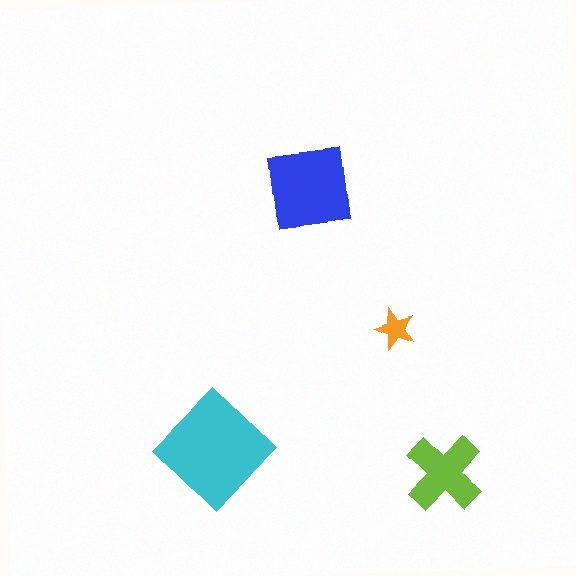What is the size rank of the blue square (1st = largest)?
2nd.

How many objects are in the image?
There are 4 objects in the image.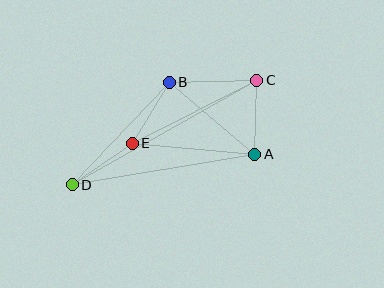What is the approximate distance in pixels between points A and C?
The distance between A and C is approximately 74 pixels.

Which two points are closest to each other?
Points B and E are closest to each other.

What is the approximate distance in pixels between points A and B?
The distance between A and B is approximately 112 pixels.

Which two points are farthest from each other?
Points C and D are farthest from each other.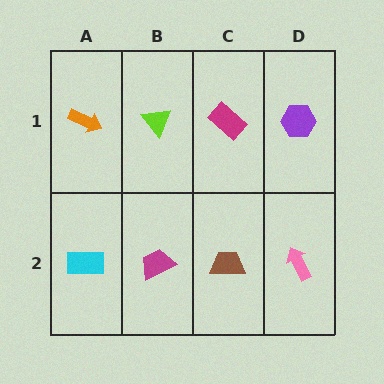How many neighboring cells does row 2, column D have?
2.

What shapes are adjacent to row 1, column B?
A magenta trapezoid (row 2, column B), an orange arrow (row 1, column A), a magenta rectangle (row 1, column C).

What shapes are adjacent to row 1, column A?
A cyan rectangle (row 2, column A), a lime triangle (row 1, column B).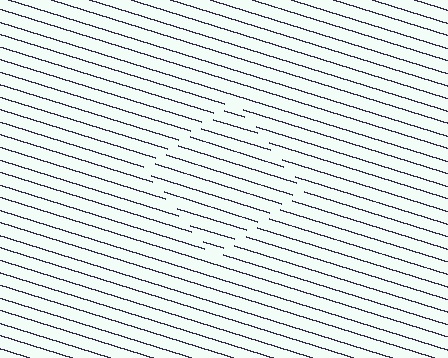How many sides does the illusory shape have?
4 sides — the line-ends trace a square.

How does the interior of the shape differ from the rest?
The interior of the shape contains the same grating, shifted by half a period — the contour is defined by the phase discontinuity where line-ends from the inner and outer gratings abut.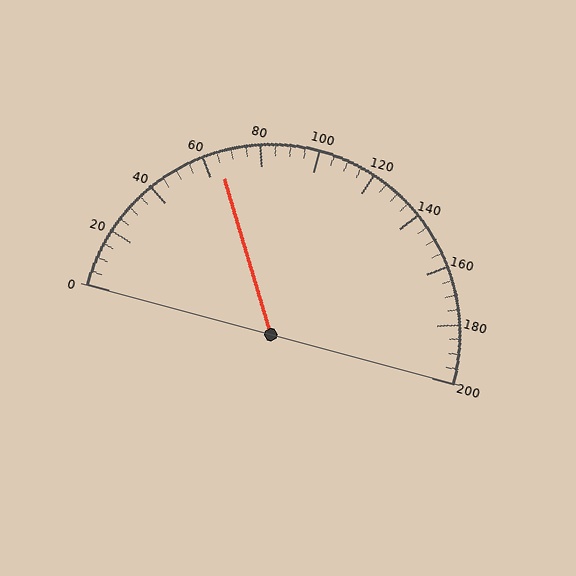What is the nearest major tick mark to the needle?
The nearest major tick mark is 60.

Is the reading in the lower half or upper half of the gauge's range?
The reading is in the lower half of the range (0 to 200).